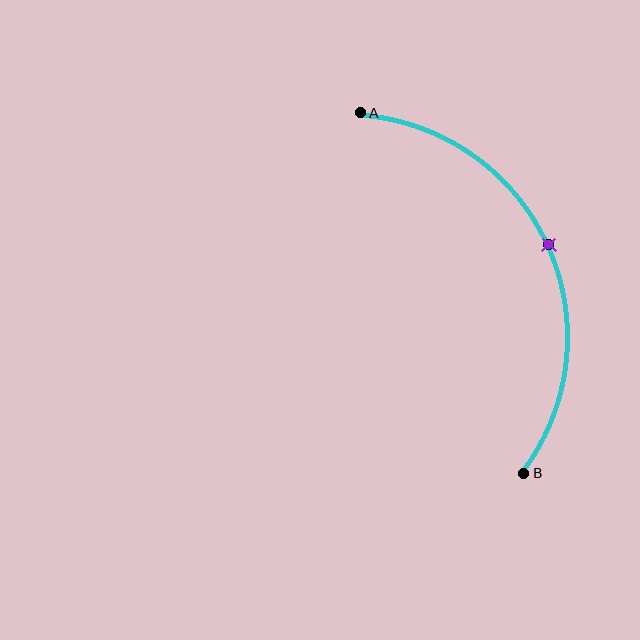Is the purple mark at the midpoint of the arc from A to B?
Yes. The purple mark lies on the arc at equal arc-length from both A and B — it is the arc midpoint.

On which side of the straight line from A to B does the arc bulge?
The arc bulges to the right of the straight line connecting A and B.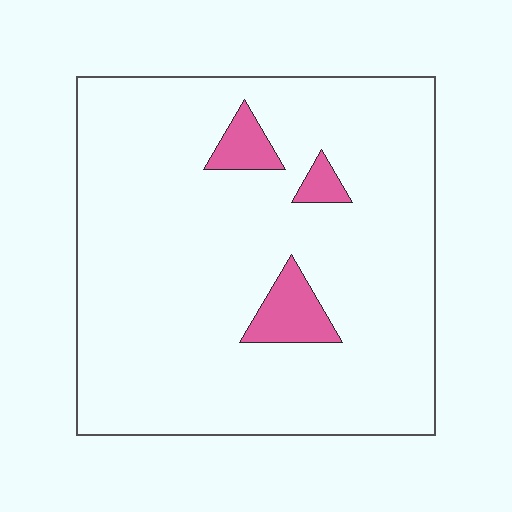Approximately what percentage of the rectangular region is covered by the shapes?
Approximately 5%.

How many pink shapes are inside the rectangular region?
3.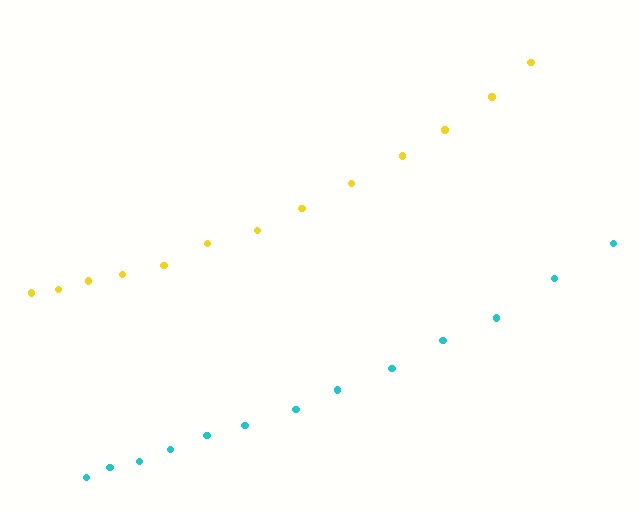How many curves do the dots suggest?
There are 2 distinct paths.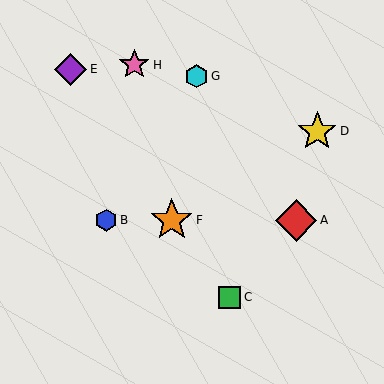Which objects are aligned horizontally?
Objects A, B, F are aligned horizontally.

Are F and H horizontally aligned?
No, F is at y≈220 and H is at y≈65.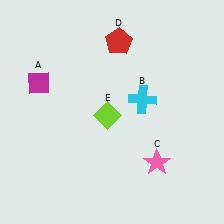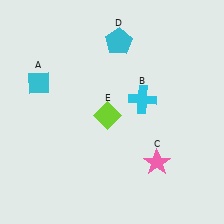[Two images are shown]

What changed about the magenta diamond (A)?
In Image 1, A is magenta. In Image 2, it changed to cyan.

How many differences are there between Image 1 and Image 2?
There are 2 differences between the two images.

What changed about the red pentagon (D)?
In Image 1, D is red. In Image 2, it changed to cyan.